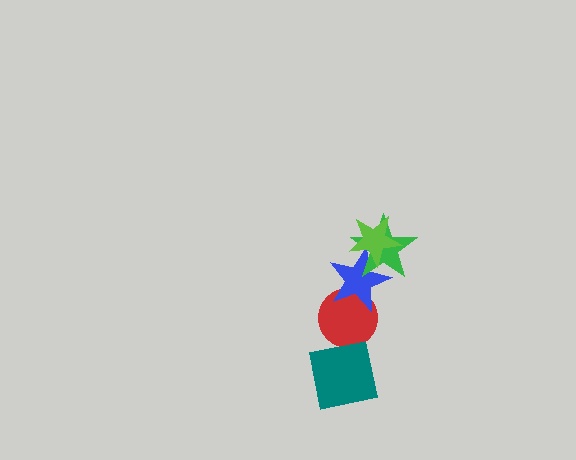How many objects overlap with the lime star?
2 objects overlap with the lime star.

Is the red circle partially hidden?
Yes, it is partially covered by another shape.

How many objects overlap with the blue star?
3 objects overlap with the blue star.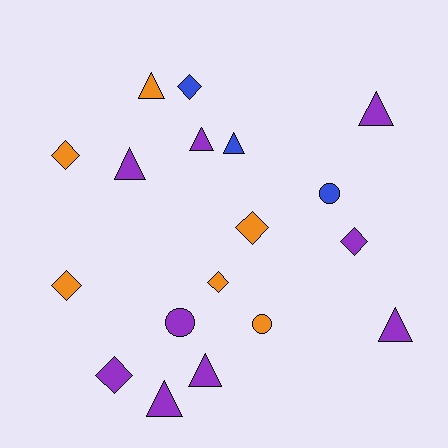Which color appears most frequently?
Purple, with 9 objects.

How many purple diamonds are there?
There are 2 purple diamonds.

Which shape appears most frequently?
Triangle, with 8 objects.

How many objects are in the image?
There are 18 objects.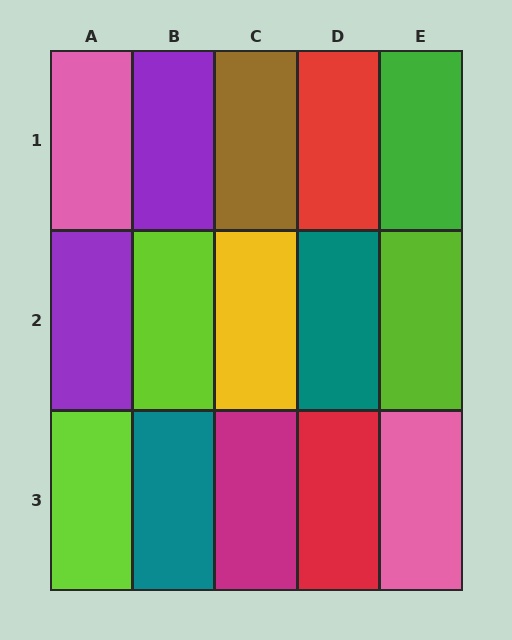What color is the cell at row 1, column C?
Brown.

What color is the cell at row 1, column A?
Pink.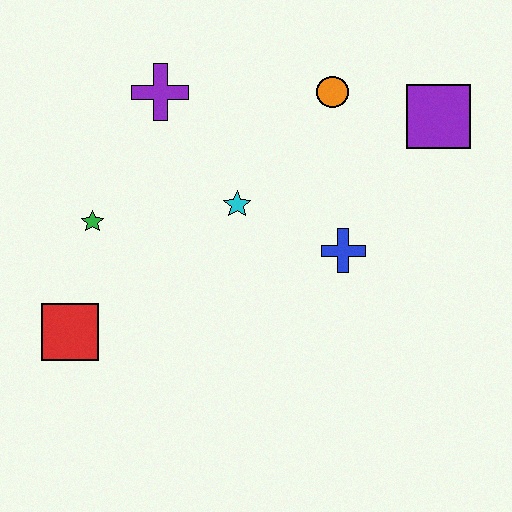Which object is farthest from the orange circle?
The red square is farthest from the orange circle.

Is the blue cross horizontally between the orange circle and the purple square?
Yes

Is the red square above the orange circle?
No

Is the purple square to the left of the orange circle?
No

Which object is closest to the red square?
The green star is closest to the red square.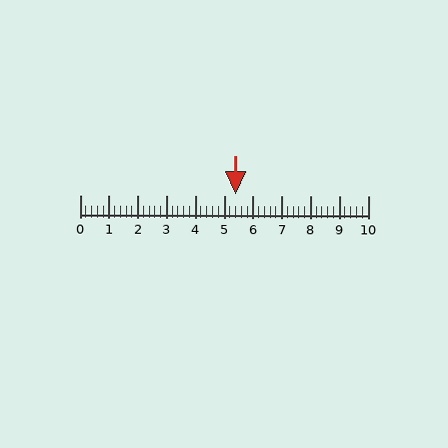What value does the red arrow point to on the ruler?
The red arrow points to approximately 5.4.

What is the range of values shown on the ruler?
The ruler shows values from 0 to 10.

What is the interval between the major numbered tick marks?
The major tick marks are spaced 1 units apart.